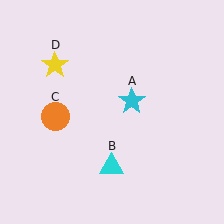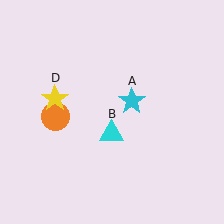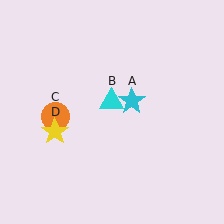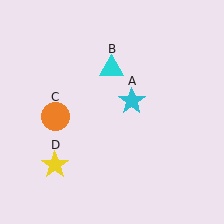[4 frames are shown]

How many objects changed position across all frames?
2 objects changed position: cyan triangle (object B), yellow star (object D).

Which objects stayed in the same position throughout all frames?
Cyan star (object A) and orange circle (object C) remained stationary.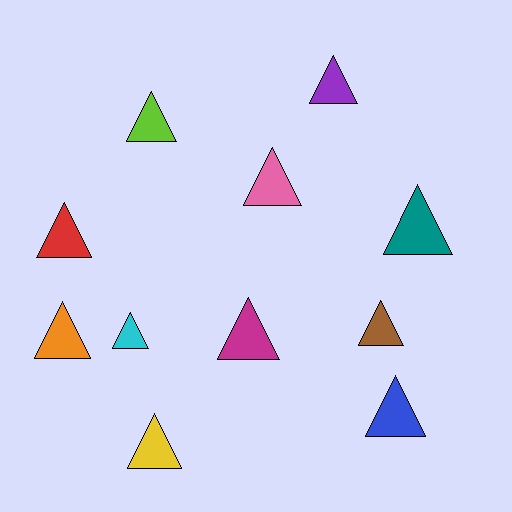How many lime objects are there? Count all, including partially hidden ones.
There is 1 lime object.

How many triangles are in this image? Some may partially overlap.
There are 11 triangles.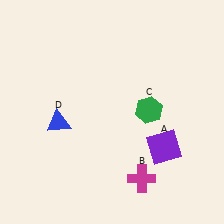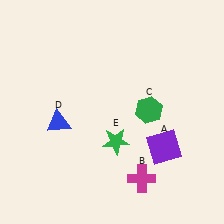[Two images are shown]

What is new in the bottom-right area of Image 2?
A green star (E) was added in the bottom-right area of Image 2.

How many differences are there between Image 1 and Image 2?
There is 1 difference between the two images.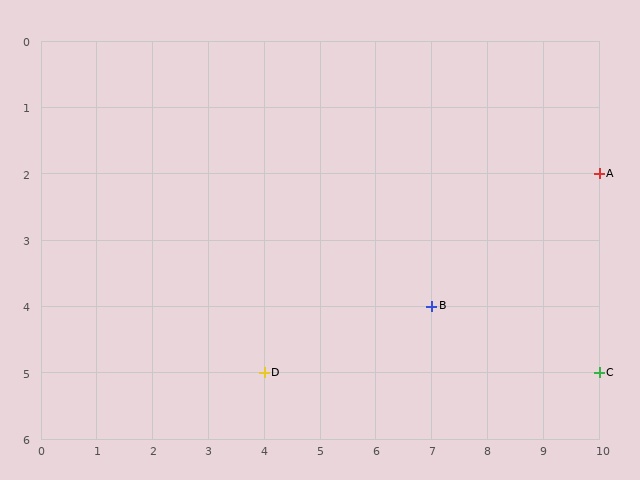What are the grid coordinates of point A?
Point A is at grid coordinates (10, 2).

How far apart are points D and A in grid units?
Points D and A are 6 columns and 3 rows apart (about 6.7 grid units diagonally).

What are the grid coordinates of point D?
Point D is at grid coordinates (4, 5).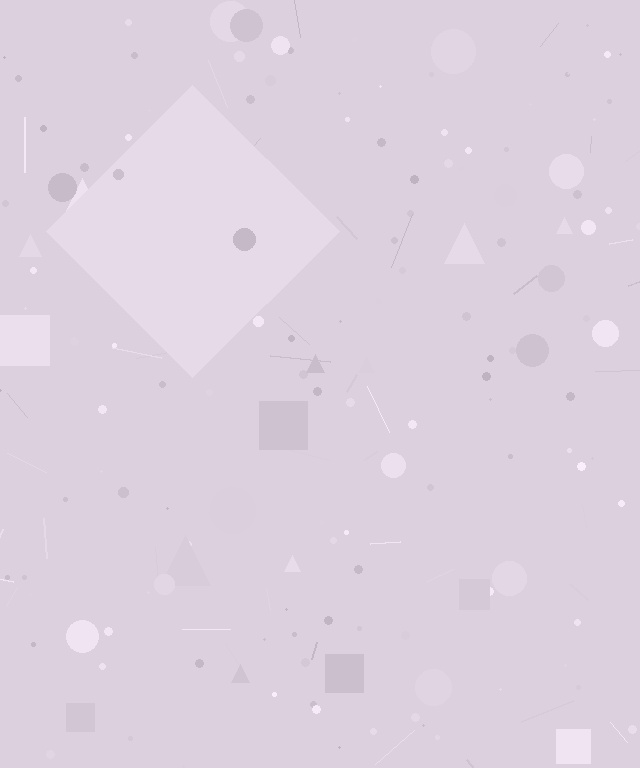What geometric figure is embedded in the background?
A diamond is embedded in the background.